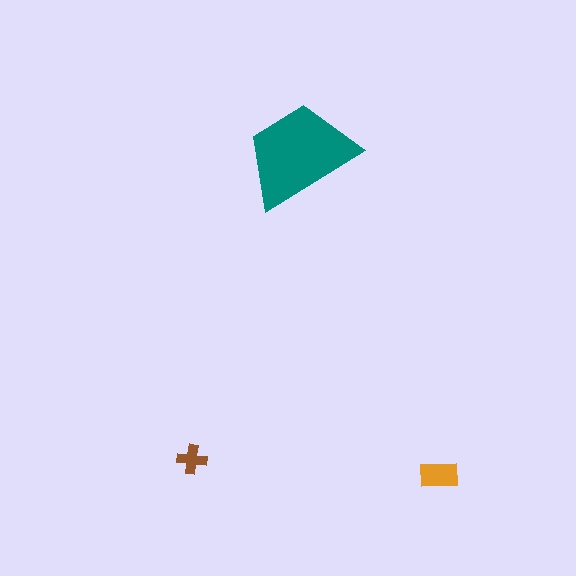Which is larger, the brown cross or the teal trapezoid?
The teal trapezoid.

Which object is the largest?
The teal trapezoid.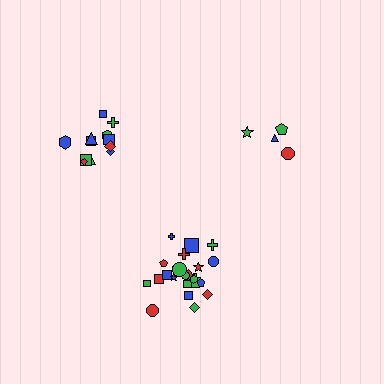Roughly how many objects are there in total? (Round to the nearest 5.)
Roughly 40 objects in total.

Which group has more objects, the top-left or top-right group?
The top-left group.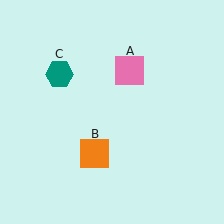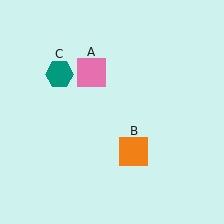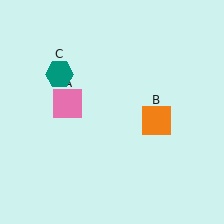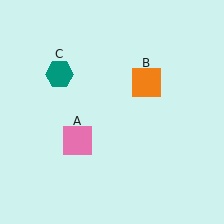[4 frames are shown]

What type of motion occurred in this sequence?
The pink square (object A), orange square (object B) rotated counterclockwise around the center of the scene.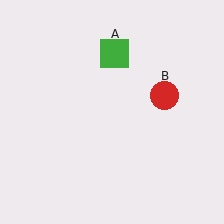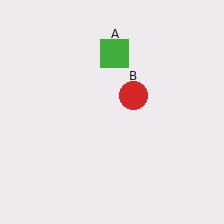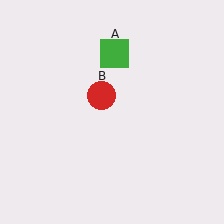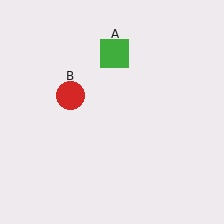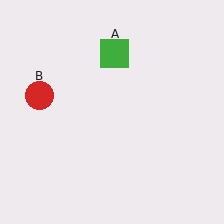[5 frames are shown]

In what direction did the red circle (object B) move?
The red circle (object B) moved left.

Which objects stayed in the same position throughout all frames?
Green square (object A) remained stationary.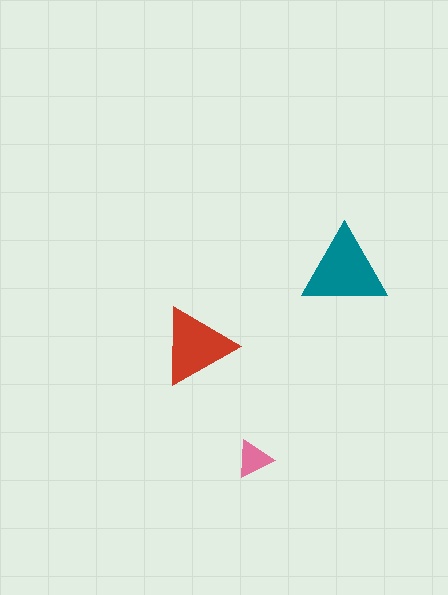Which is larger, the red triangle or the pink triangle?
The red one.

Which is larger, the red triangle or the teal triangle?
The teal one.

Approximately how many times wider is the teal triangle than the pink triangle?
About 2 times wider.